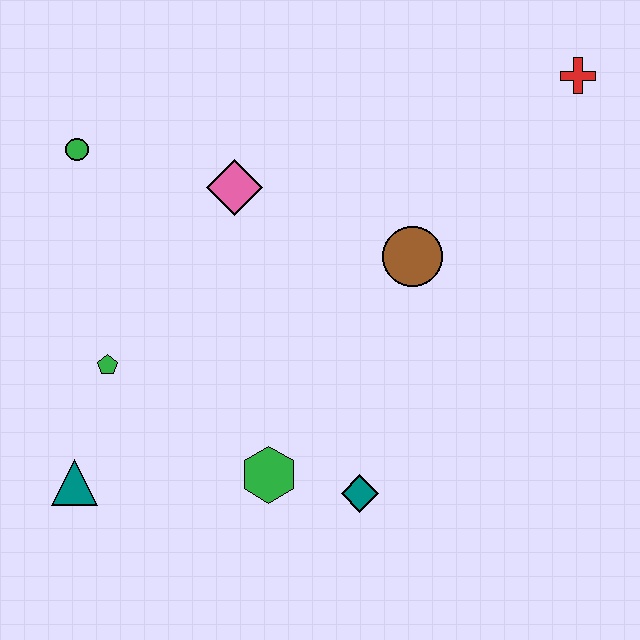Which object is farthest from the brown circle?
The teal triangle is farthest from the brown circle.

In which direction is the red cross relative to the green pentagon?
The red cross is to the right of the green pentagon.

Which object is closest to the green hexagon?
The teal diamond is closest to the green hexagon.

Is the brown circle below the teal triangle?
No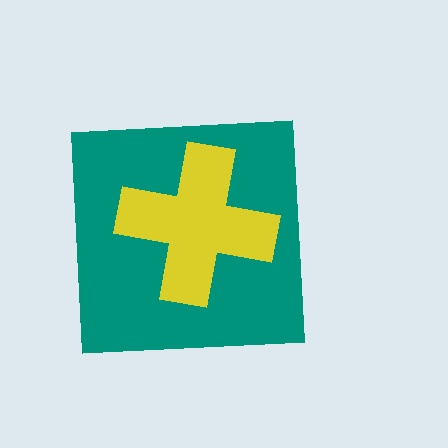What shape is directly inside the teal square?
The yellow cross.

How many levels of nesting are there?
2.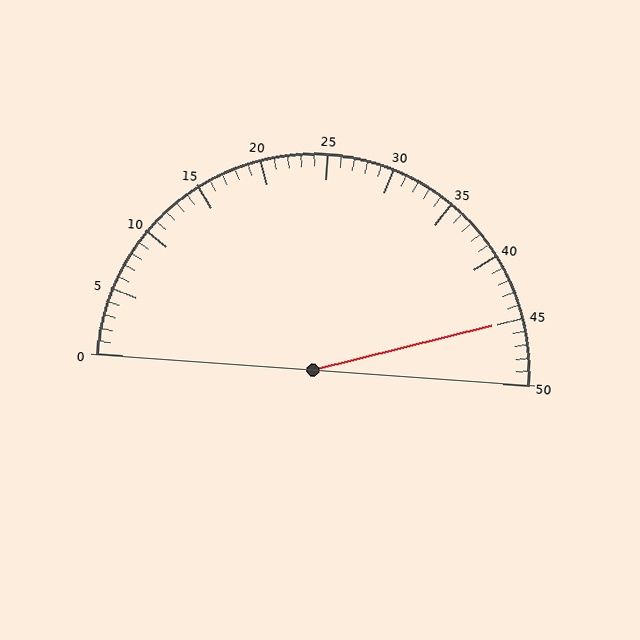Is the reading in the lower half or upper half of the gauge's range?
The reading is in the upper half of the range (0 to 50).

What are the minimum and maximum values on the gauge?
The gauge ranges from 0 to 50.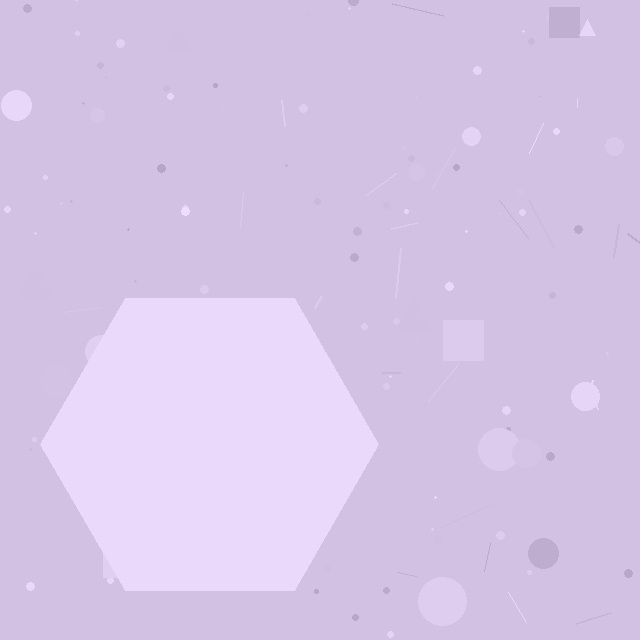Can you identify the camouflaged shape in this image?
The camouflaged shape is a hexagon.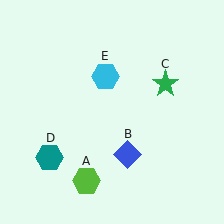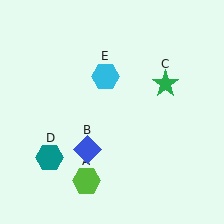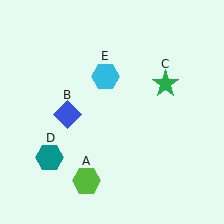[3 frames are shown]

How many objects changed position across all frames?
1 object changed position: blue diamond (object B).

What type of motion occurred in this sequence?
The blue diamond (object B) rotated clockwise around the center of the scene.